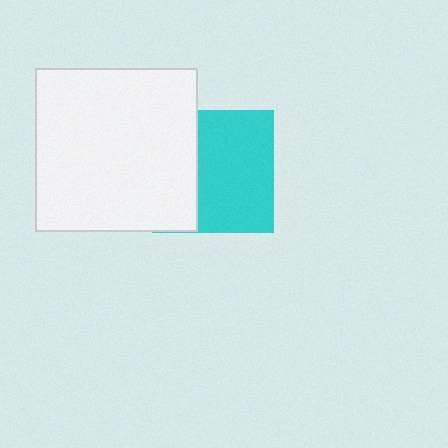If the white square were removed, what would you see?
You would see the complete cyan square.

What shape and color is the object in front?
The object in front is a white square.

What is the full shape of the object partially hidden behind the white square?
The partially hidden object is a cyan square.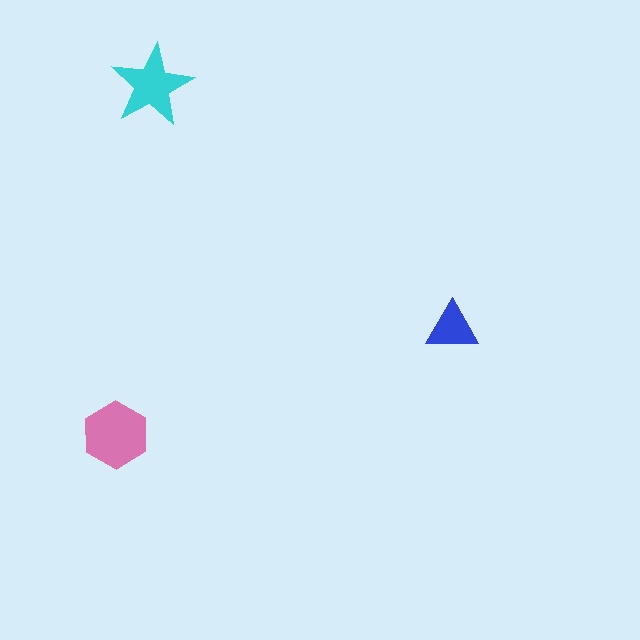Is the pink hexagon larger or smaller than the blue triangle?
Larger.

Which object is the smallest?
The blue triangle.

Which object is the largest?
The pink hexagon.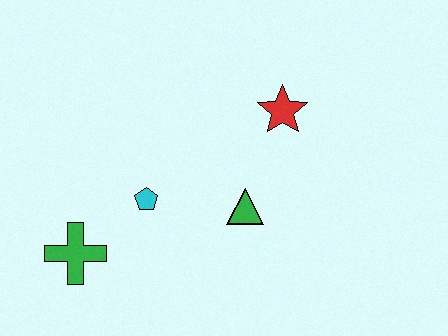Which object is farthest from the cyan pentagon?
The red star is farthest from the cyan pentagon.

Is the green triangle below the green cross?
No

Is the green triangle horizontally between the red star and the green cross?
Yes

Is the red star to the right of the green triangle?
Yes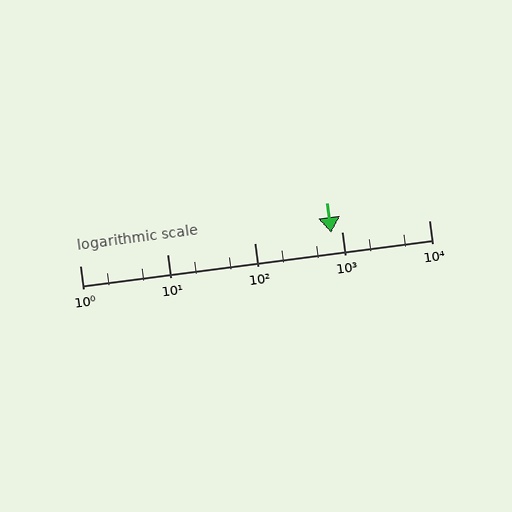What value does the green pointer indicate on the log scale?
The pointer indicates approximately 760.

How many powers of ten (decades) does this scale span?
The scale spans 4 decades, from 1 to 10000.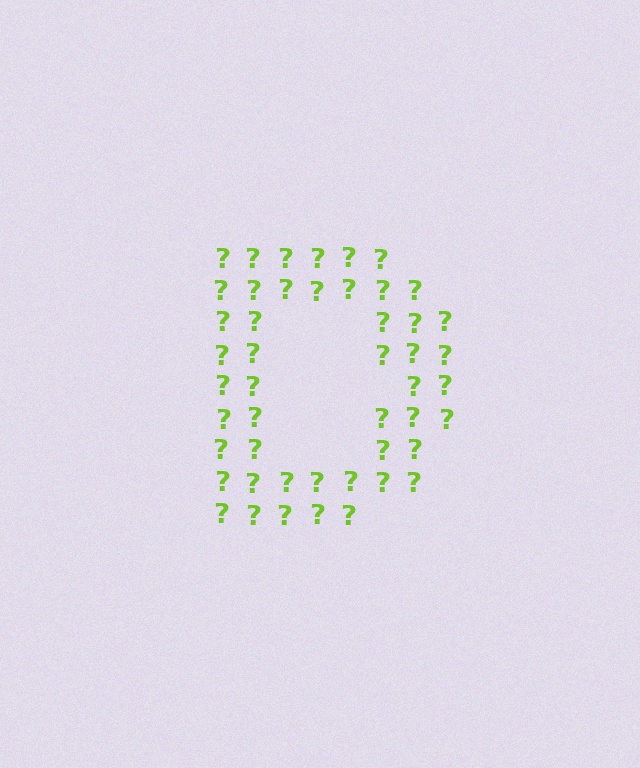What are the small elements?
The small elements are question marks.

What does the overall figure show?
The overall figure shows the letter D.